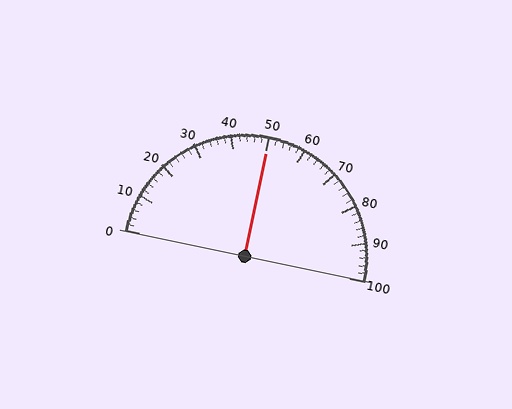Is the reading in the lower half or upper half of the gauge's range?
The reading is in the upper half of the range (0 to 100).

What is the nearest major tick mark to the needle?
The nearest major tick mark is 50.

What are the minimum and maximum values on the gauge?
The gauge ranges from 0 to 100.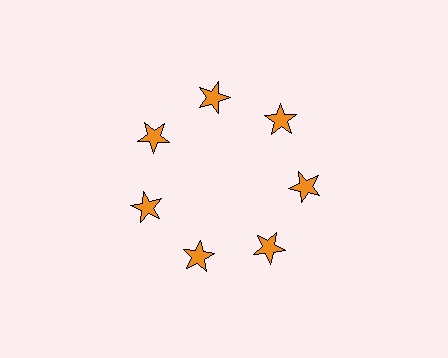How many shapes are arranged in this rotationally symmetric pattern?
There are 7 shapes, arranged in 7 groups of 1.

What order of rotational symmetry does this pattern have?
This pattern has 7-fold rotational symmetry.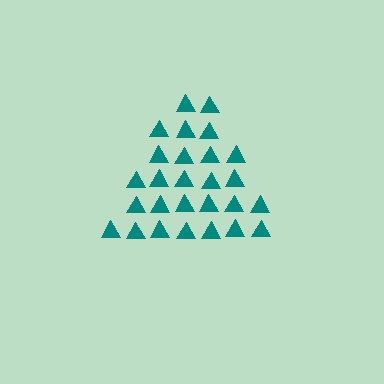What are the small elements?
The small elements are triangles.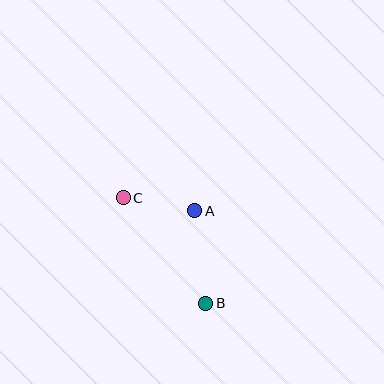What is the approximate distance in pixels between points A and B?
The distance between A and B is approximately 93 pixels.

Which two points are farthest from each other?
Points B and C are farthest from each other.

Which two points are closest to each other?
Points A and C are closest to each other.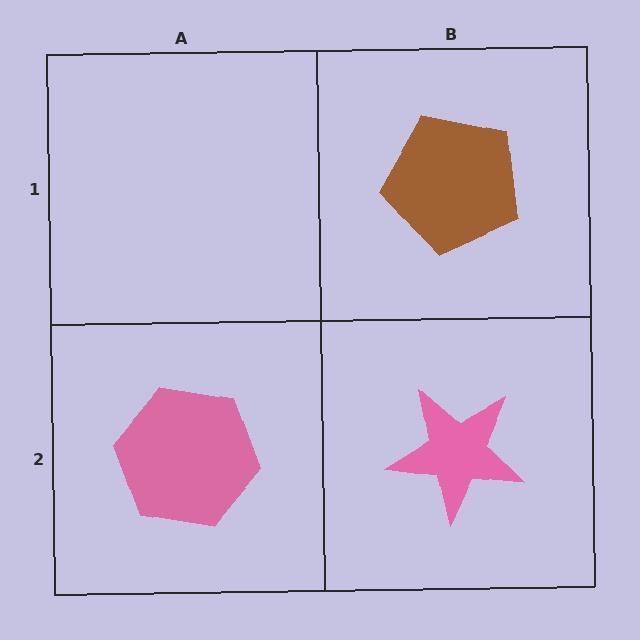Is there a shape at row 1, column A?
No, that cell is empty.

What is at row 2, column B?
A pink star.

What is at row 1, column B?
A brown pentagon.